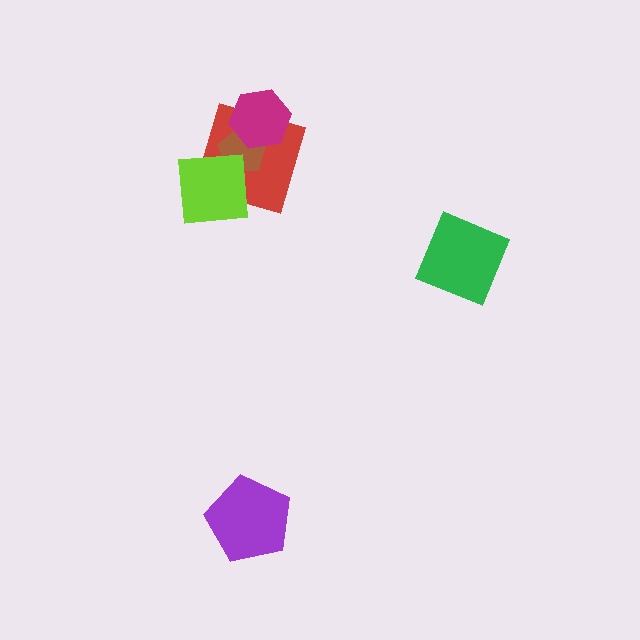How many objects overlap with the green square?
0 objects overlap with the green square.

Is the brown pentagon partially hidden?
Yes, it is partially covered by another shape.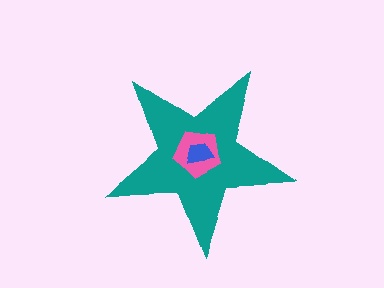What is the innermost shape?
The blue trapezoid.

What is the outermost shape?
The teal star.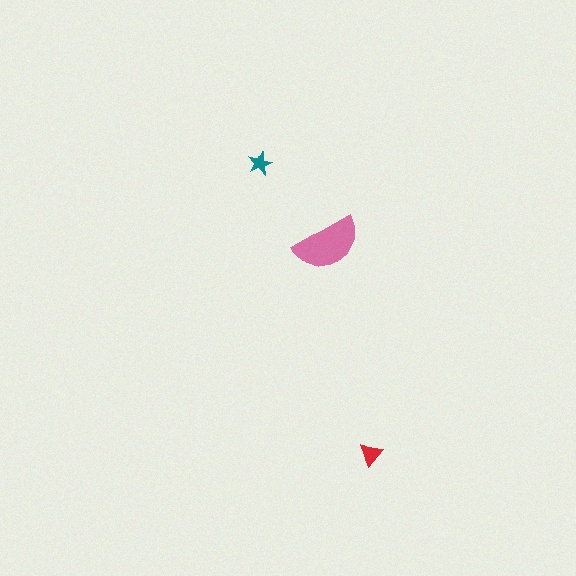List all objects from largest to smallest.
The pink semicircle, the red triangle, the teal star.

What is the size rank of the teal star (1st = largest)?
3rd.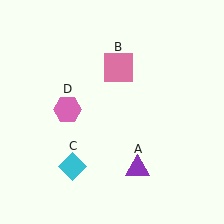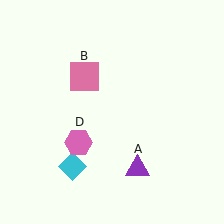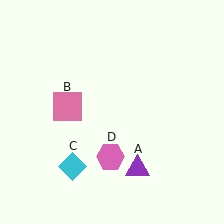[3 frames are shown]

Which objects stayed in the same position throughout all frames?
Purple triangle (object A) and cyan diamond (object C) remained stationary.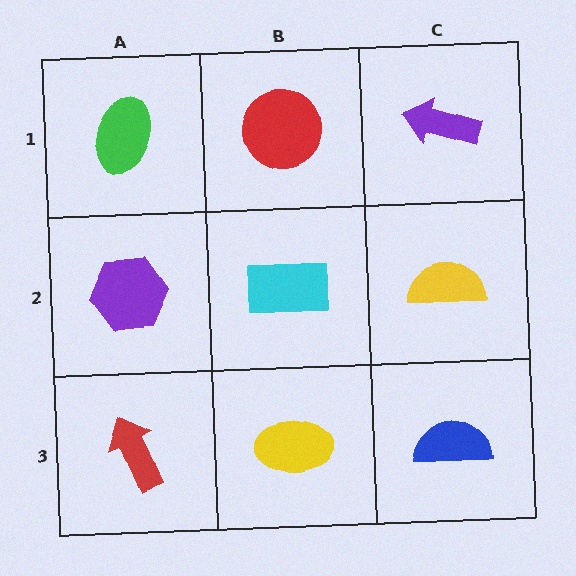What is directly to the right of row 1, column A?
A red circle.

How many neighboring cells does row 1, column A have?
2.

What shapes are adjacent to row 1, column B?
A cyan rectangle (row 2, column B), a green ellipse (row 1, column A), a purple arrow (row 1, column C).